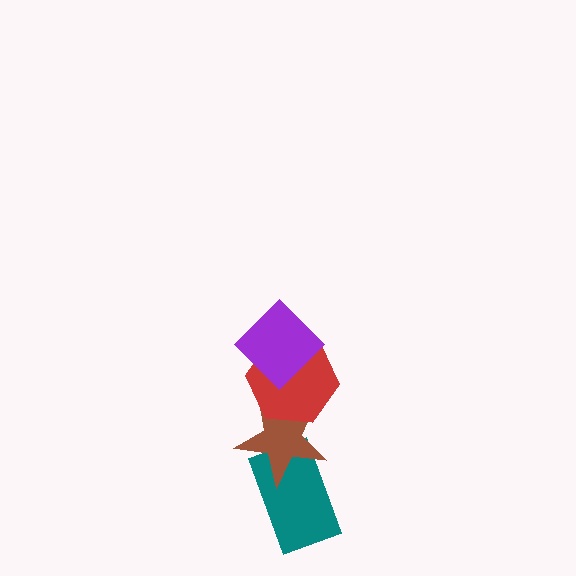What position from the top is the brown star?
The brown star is 3rd from the top.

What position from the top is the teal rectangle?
The teal rectangle is 4th from the top.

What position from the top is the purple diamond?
The purple diamond is 1st from the top.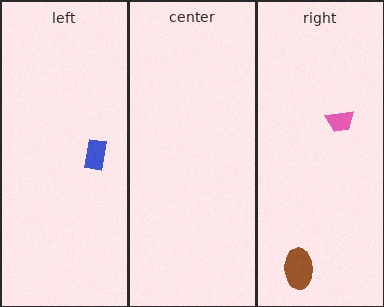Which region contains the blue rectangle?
The left region.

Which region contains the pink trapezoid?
The right region.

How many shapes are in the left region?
1.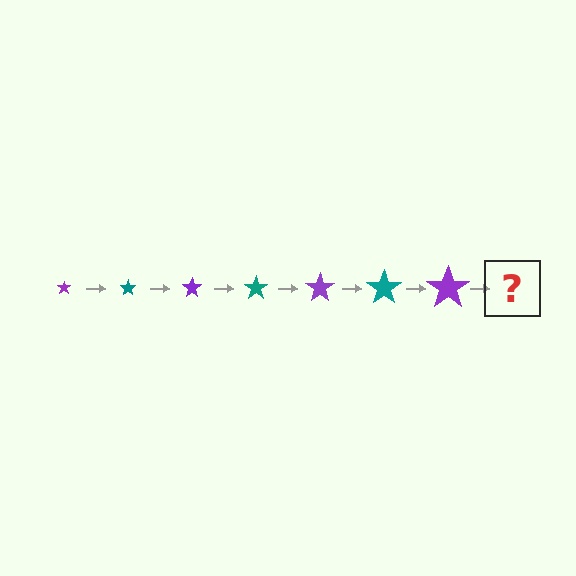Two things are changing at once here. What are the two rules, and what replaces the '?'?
The two rules are that the star grows larger each step and the color cycles through purple and teal. The '?' should be a teal star, larger than the previous one.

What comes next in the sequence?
The next element should be a teal star, larger than the previous one.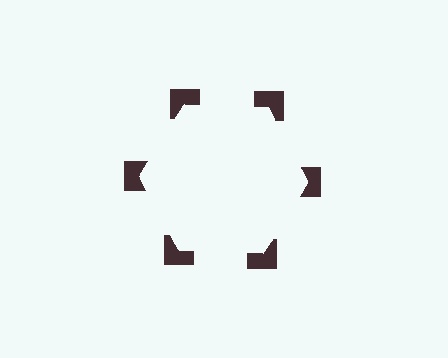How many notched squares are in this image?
There are 6 — one at each vertex of the illusory hexagon.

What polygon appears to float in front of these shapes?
An illusory hexagon — its edges are inferred from the aligned wedge cuts in the notched squares, not physically drawn.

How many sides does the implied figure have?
6 sides.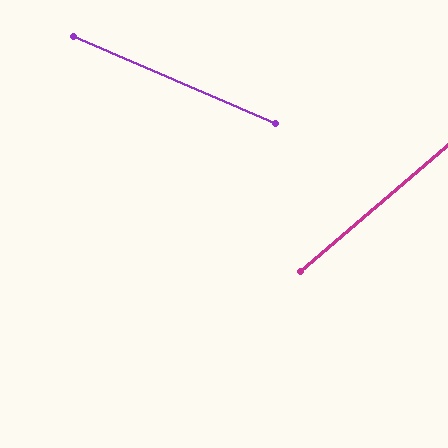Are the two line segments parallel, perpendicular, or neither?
Neither parallel nor perpendicular — they differ by about 64°.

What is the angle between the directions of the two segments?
Approximately 64 degrees.